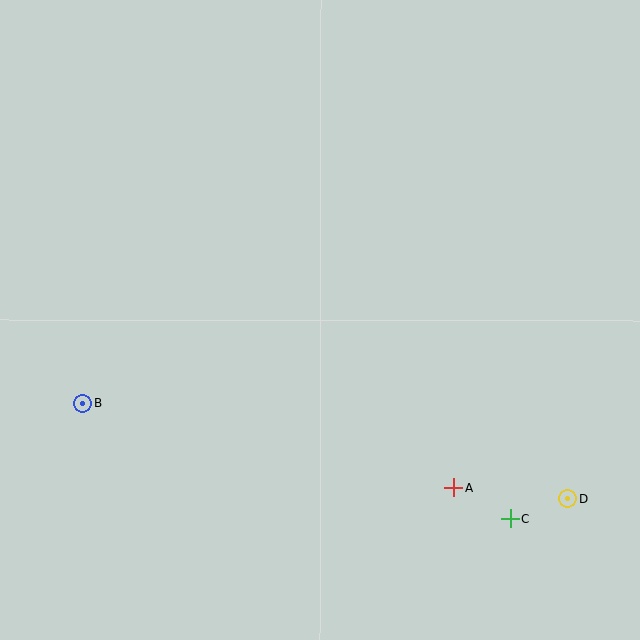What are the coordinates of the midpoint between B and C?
The midpoint between B and C is at (296, 461).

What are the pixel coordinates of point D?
Point D is at (568, 499).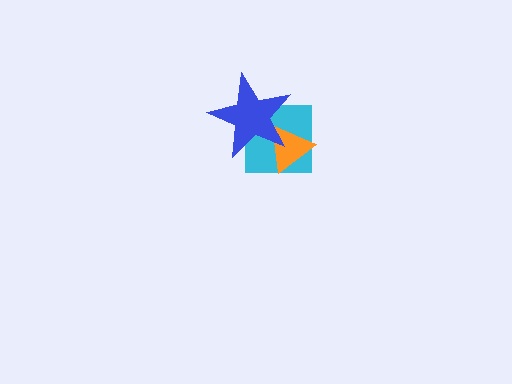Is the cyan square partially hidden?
Yes, it is partially covered by another shape.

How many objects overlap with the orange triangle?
2 objects overlap with the orange triangle.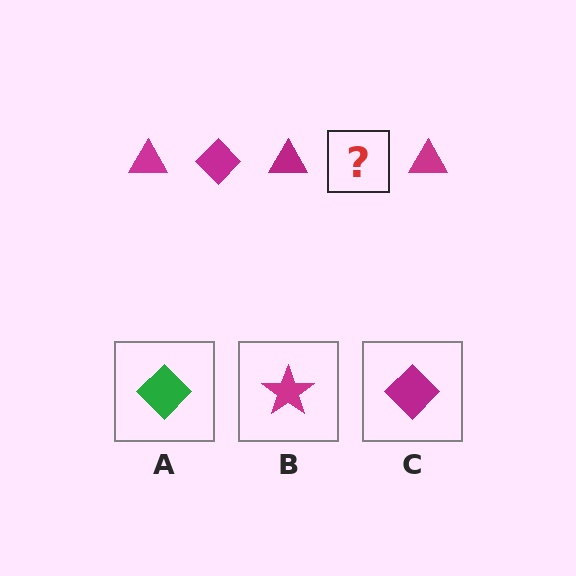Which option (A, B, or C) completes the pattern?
C.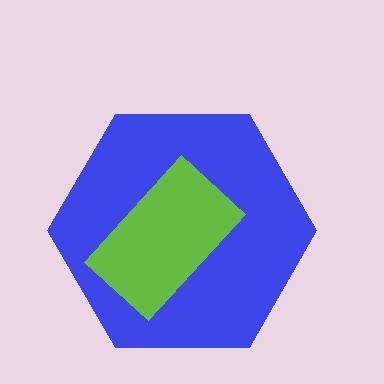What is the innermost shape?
The lime rectangle.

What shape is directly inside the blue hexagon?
The lime rectangle.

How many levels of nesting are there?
2.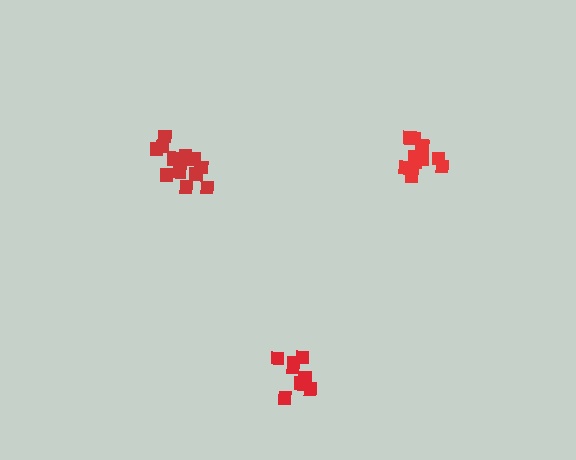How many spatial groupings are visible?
There are 3 spatial groupings.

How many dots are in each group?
Group 1: 11 dots, Group 2: 9 dots, Group 3: 15 dots (35 total).